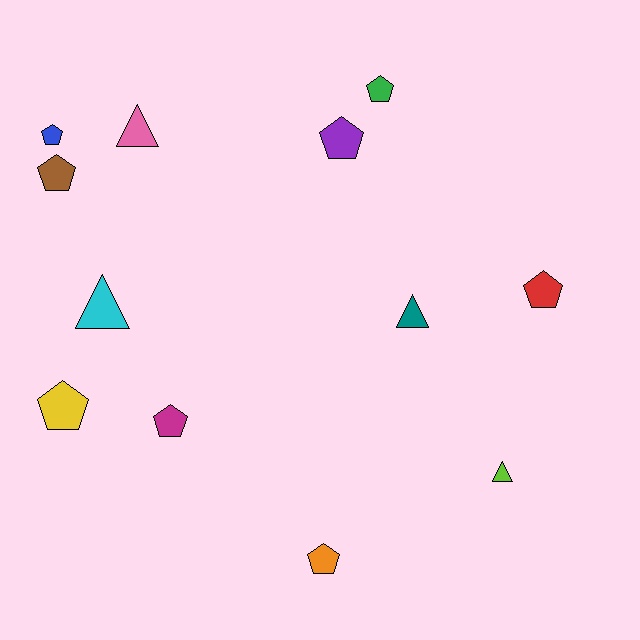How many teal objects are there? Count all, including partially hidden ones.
There is 1 teal object.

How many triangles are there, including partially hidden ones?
There are 4 triangles.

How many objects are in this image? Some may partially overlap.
There are 12 objects.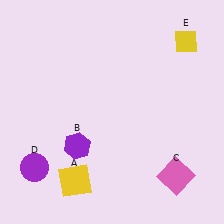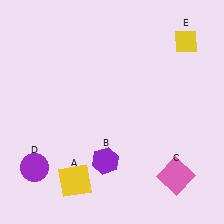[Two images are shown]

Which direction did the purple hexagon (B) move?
The purple hexagon (B) moved right.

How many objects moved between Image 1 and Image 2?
1 object moved between the two images.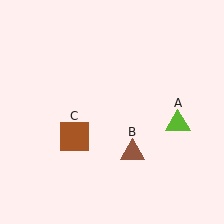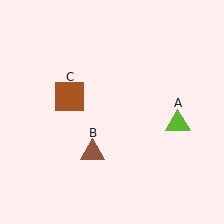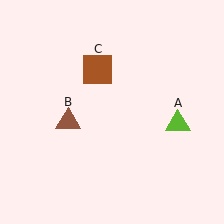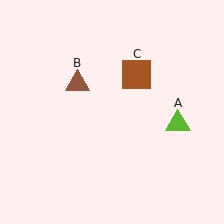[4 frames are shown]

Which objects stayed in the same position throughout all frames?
Lime triangle (object A) remained stationary.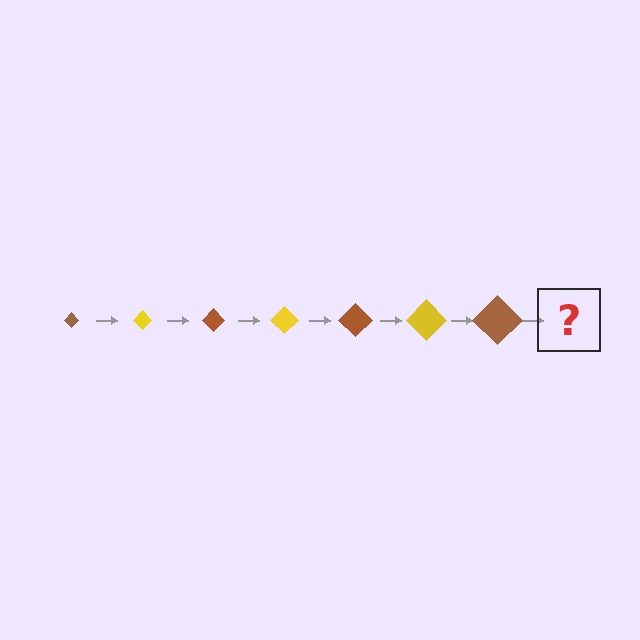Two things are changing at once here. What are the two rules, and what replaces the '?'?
The two rules are that the diamond grows larger each step and the color cycles through brown and yellow. The '?' should be a yellow diamond, larger than the previous one.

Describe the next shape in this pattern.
It should be a yellow diamond, larger than the previous one.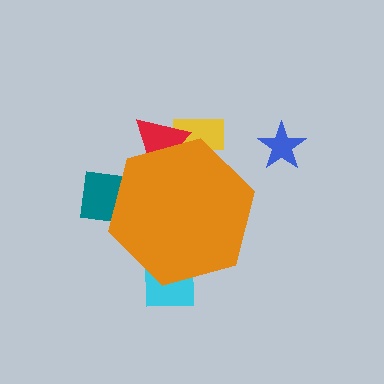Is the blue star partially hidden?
No, the blue star is fully visible.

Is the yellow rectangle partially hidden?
Yes, the yellow rectangle is partially hidden behind the orange hexagon.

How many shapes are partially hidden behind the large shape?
4 shapes are partially hidden.